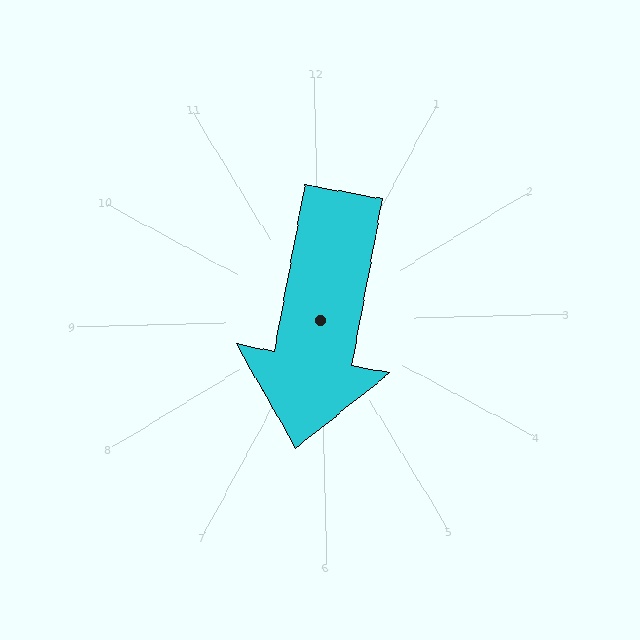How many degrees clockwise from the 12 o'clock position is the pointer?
Approximately 192 degrees.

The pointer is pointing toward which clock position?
Roughly 6 o'clock.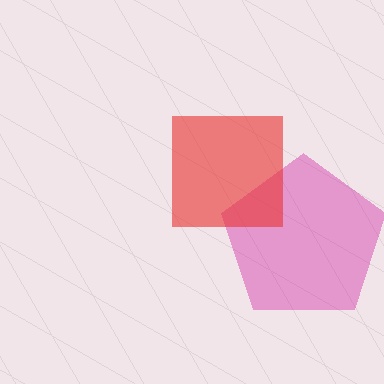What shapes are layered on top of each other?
The layered shapes are: a magenta pentagon, a red square.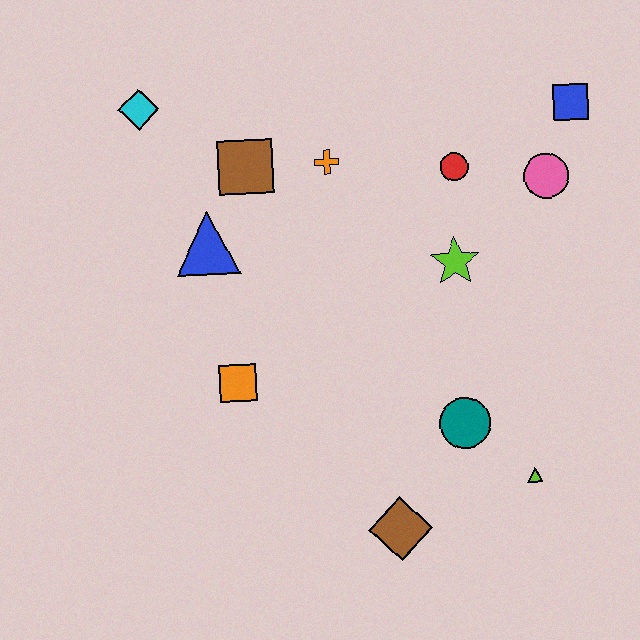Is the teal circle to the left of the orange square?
No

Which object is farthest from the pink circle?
The cyan diamond is farthest from the pink circle.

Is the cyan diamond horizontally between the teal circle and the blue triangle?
No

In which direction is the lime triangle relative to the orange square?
The lime triangle is to the right of the orange square.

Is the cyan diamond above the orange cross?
Yes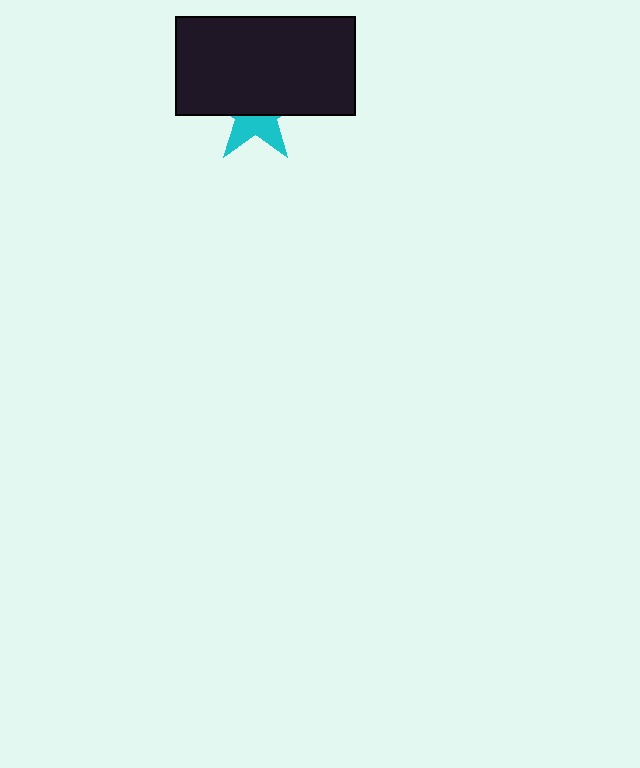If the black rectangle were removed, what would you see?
You would see the complete cyan star.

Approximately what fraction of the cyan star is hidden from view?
Roughly 59% of the cyan star is hidden behind the black rectangle.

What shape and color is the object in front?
The object in front is a black rectangle.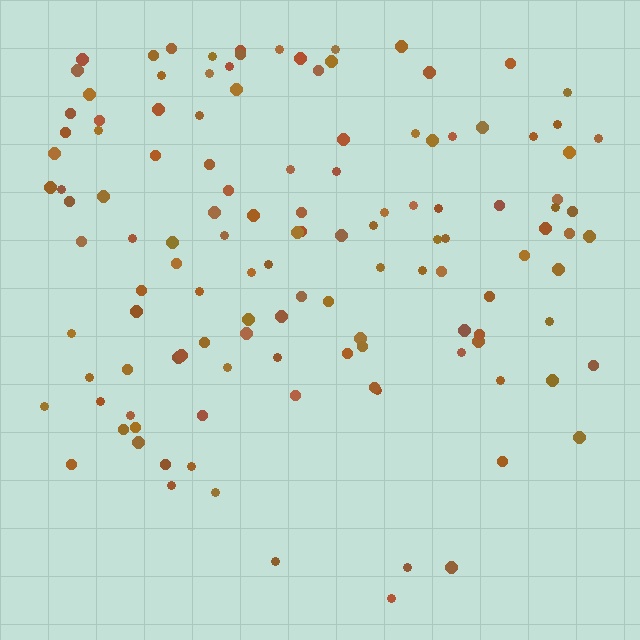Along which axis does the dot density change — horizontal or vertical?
Vertical.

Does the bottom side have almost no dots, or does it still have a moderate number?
Still a moderate number, just noticeably fewer than the top.